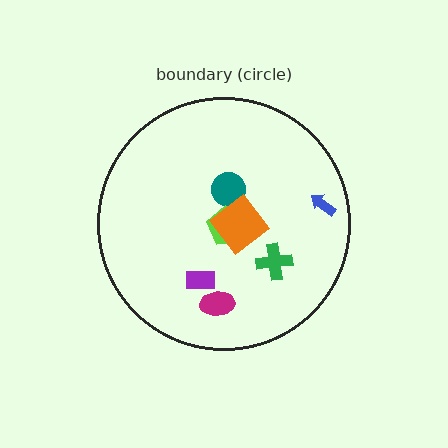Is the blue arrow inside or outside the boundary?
Inside.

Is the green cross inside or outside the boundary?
Inside.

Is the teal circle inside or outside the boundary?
Inside.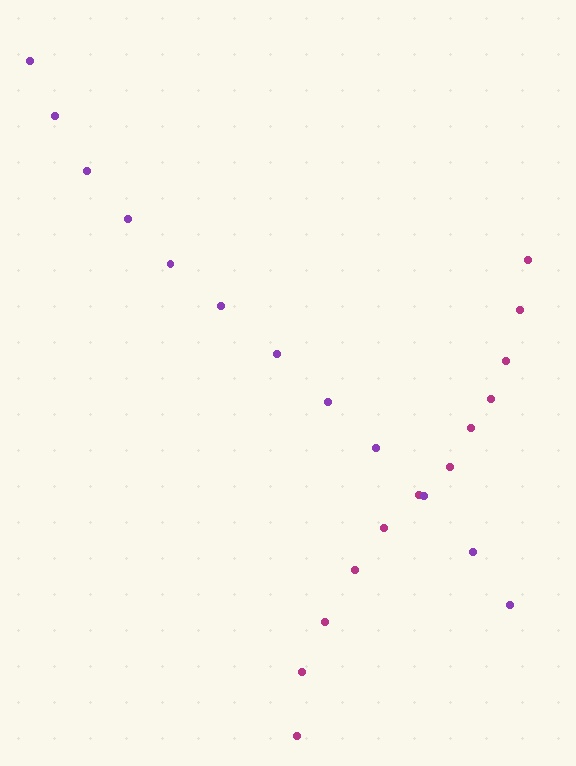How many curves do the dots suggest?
There are 2 distinct paths.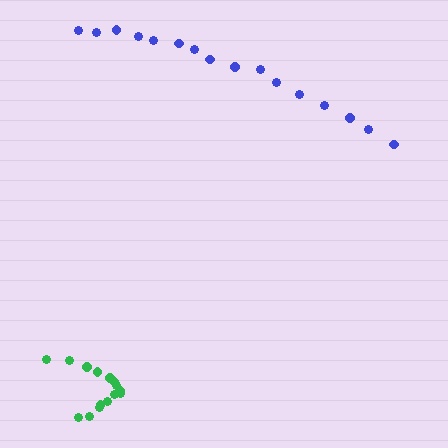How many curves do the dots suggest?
There are 2 distinct paths.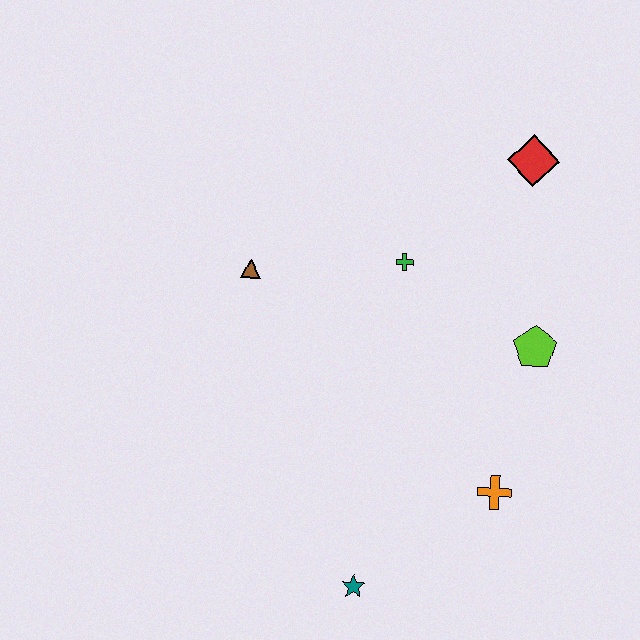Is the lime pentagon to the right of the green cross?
Yes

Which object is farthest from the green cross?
The teal star is farthest from the green cross.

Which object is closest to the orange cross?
The lime pentagon is closest to the orange cross.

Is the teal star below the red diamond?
Yes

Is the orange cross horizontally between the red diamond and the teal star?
Yes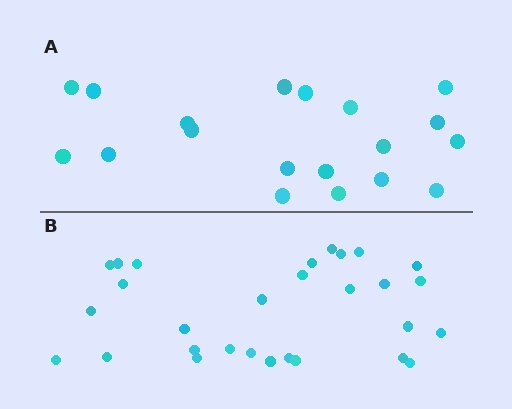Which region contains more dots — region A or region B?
Region B (the bottom region) has more dots.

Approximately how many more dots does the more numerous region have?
Region B has roughly 10 or so more dots than region A.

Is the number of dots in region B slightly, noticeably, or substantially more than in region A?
Region B has substantially more. The ratio is roughly 1.5 to 1.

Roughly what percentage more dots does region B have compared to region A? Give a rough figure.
About 55% more.